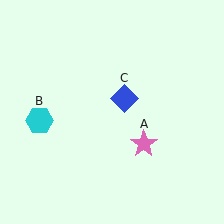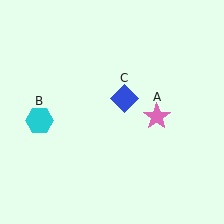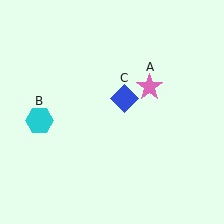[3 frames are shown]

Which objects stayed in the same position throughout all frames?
Cyan hexagon (object B) and blue diamond (object C) remained stationary.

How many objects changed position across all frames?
1 object changed position: pink star (object A).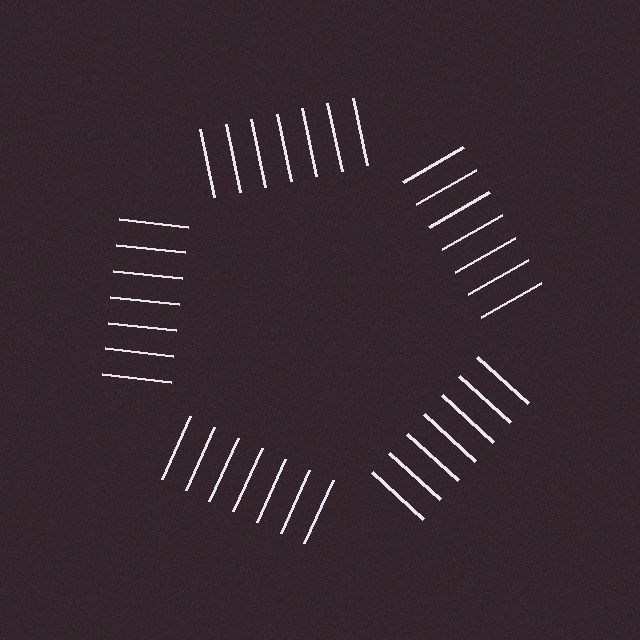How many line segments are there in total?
35 — 7 along each of the 5 edges.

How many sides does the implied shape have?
5 sides — the line-ends trace a pentagon.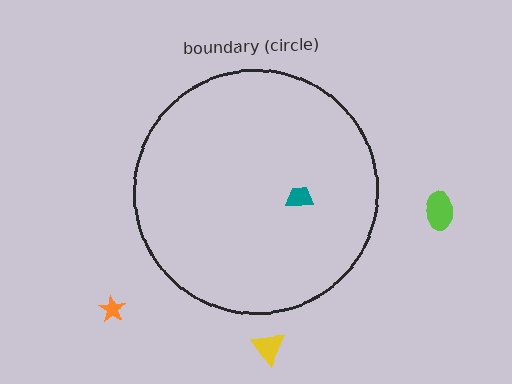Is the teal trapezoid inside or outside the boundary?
Inside.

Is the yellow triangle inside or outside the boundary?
Outside.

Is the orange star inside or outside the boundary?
Outside.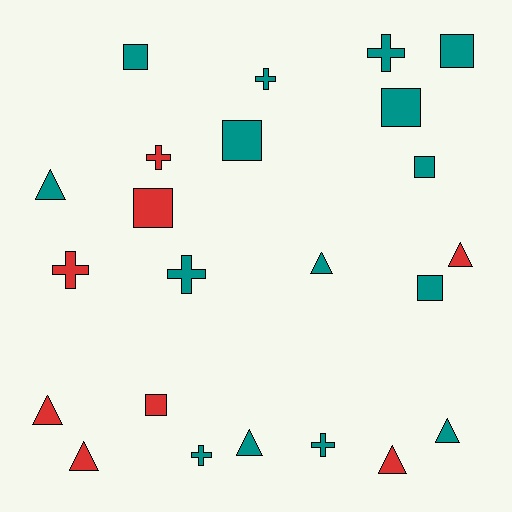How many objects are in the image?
There are 23 objects.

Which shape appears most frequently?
Square, with 8 objects.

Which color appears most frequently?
Teal, with 15 objects.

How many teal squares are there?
There are 6 teal squares.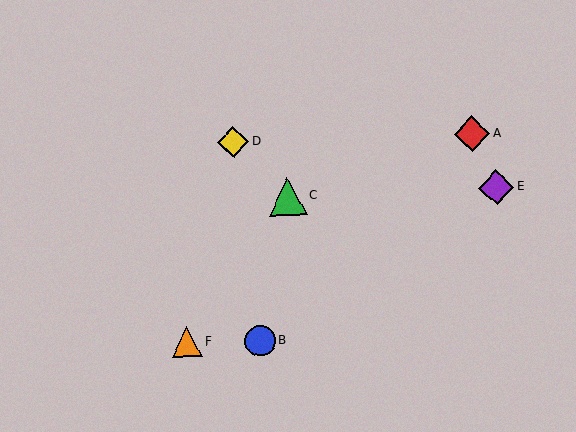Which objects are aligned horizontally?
Objects C, E are aligned horizontally.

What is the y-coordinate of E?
Object E is at y≈188.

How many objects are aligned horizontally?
2 objects (C, E) are aligned horizontally.